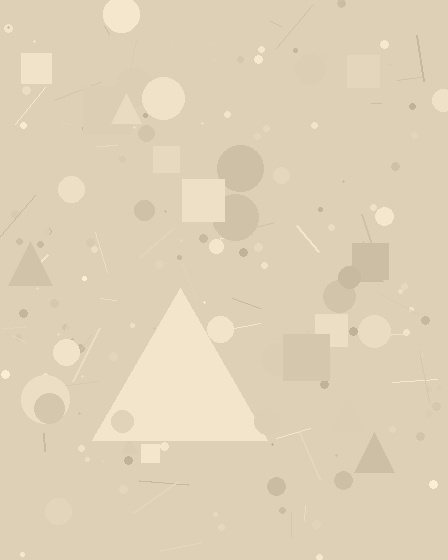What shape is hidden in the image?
A triangle is hidden in the image.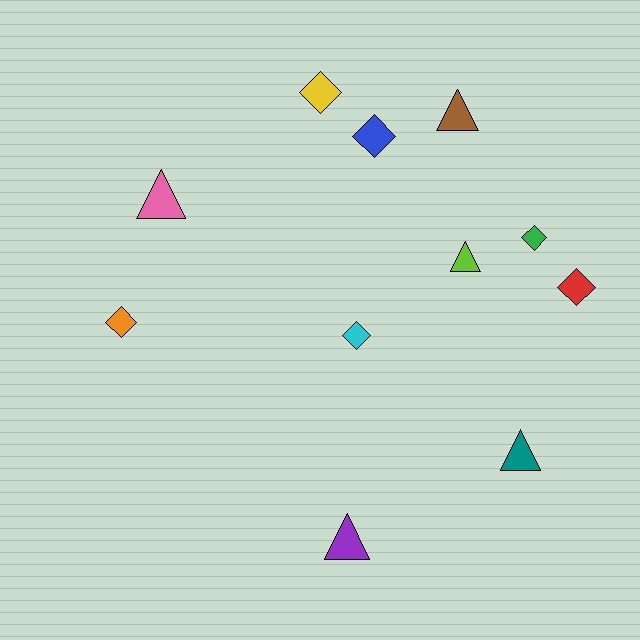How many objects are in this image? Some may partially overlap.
There are 11 objects.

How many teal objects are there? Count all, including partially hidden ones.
There is 1 teal object.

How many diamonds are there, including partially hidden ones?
There are 6 diamonds.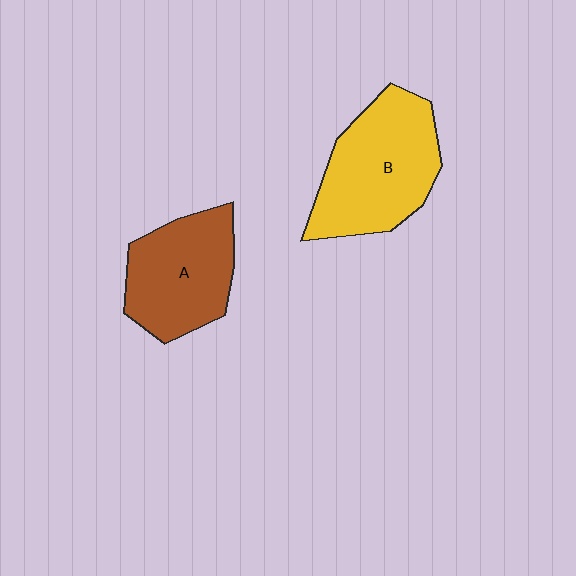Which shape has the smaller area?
Shape A (brown).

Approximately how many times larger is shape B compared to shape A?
Approximately 1.2 times.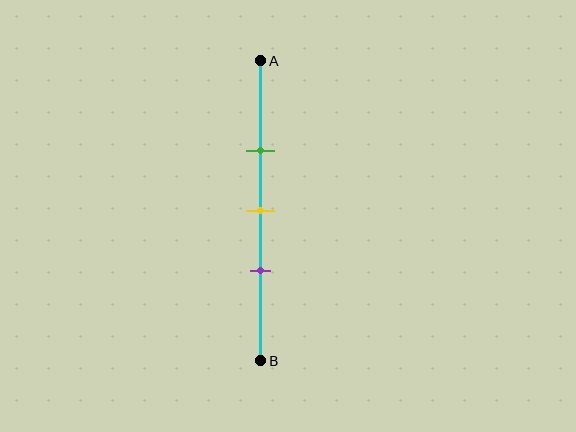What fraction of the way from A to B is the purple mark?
The purple mark is approximately 70% (0.7) of the way from A to B.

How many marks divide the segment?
There are 3 marks dividing the segment.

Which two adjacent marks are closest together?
The yellow and purple marks are the closest adjacent pair.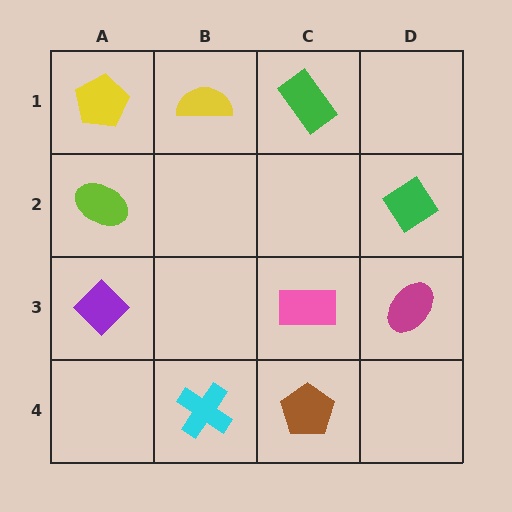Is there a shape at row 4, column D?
No, that cell is empty.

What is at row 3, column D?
A magenta ellipse.